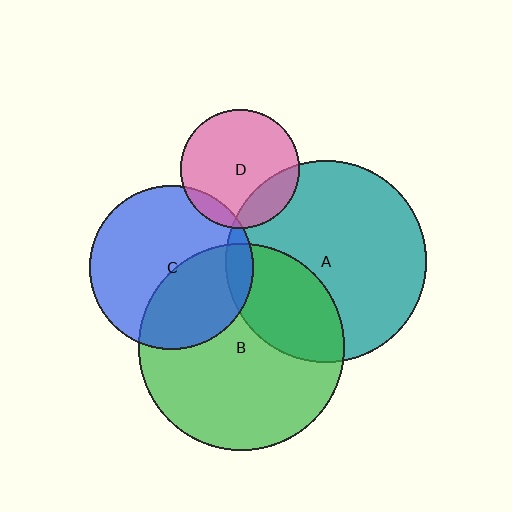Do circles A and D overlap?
Yes.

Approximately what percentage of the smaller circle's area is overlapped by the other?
Approximately 20%.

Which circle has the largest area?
Circle B (green).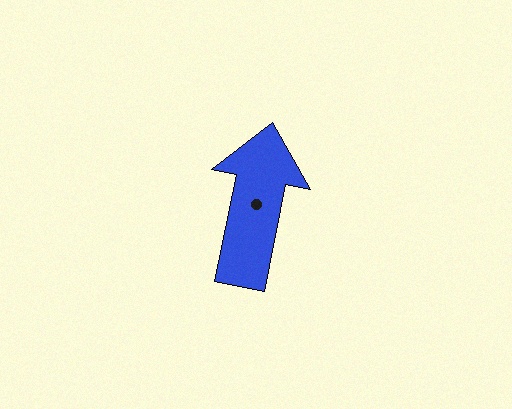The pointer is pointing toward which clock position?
Roughly 12 o'clock.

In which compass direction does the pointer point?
North.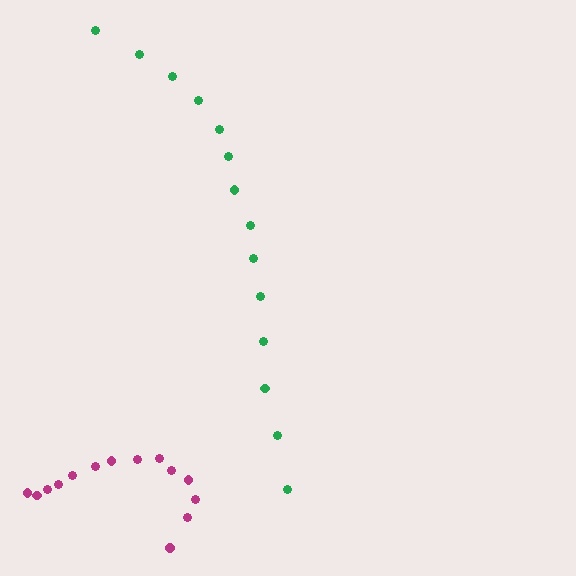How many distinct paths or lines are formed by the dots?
There are 2 distinct paths.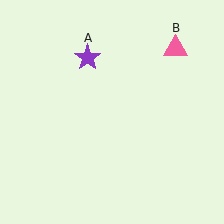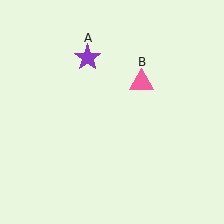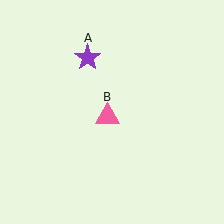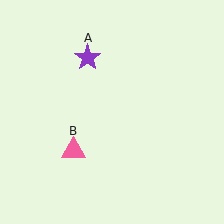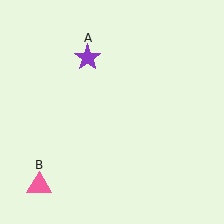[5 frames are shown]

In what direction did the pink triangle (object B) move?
The pink triangle (object B) moved down and to the left.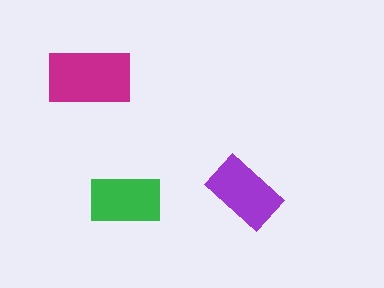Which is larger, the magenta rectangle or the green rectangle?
The magenta one.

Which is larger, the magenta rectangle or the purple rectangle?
The magenta one.